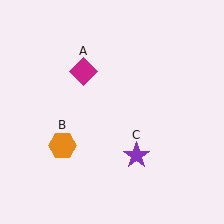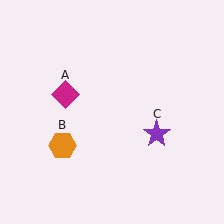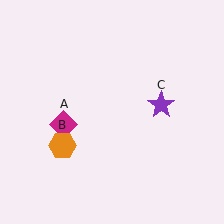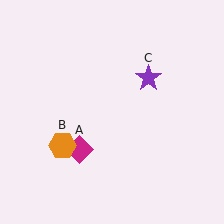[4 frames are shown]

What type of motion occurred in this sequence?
The magenta diamond (object A), purple star (object C) rotated counterclockwise around the center of the scene.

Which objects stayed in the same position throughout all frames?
Orange hexagon (object B) remained stationary.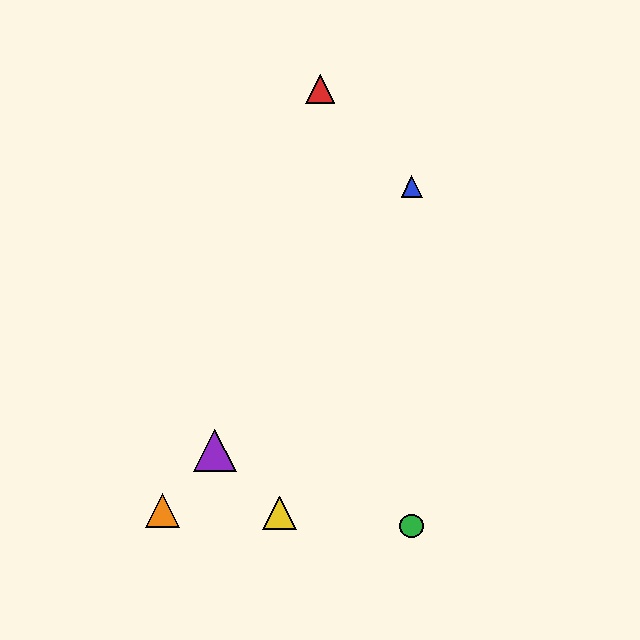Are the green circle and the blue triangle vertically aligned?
Yes, both are at x≈412.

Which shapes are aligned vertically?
The blue triangle, the green circle are aligned vertically.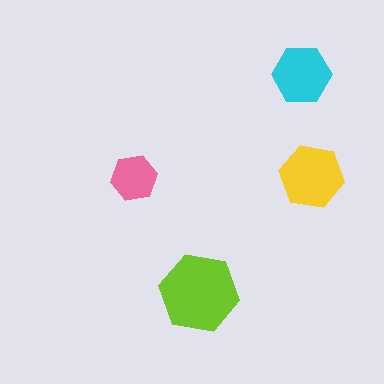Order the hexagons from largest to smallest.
the lime one, the yellow one, the cyan one, the pink one.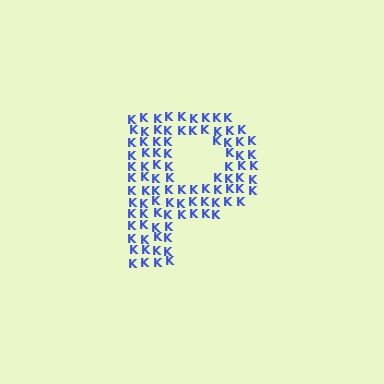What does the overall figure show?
The overall figure shows the letter P.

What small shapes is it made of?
It is made of small letter K's.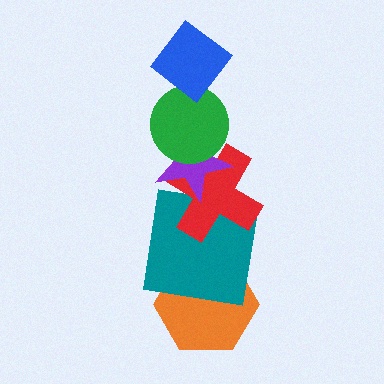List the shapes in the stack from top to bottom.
From top to bottom: the blue diamond, the green circle, the purple star, the red cross, the teal square, the orange hexagon.